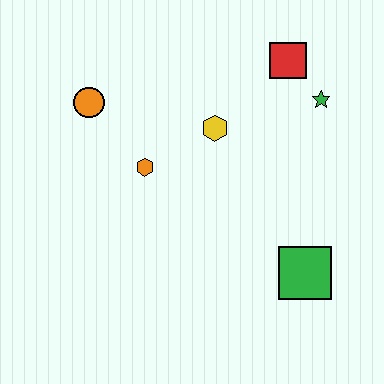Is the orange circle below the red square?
Yes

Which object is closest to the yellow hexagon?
The orange hexagon is closest to the yellow hexagon.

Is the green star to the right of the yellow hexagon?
Yes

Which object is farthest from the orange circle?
The green square is farthest from the orange circle.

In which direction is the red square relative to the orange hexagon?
The red square is to the right of the orange hexagon.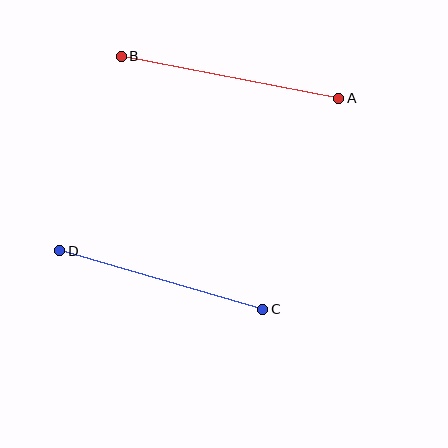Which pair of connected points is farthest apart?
Points A and B are farthest apart.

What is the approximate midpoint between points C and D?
The midpoint is at approximately (161, 280) pixels.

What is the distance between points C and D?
The distance is approximately 211 pixels.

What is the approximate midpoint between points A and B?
The midpoint is at approximately (230, 77) pixels.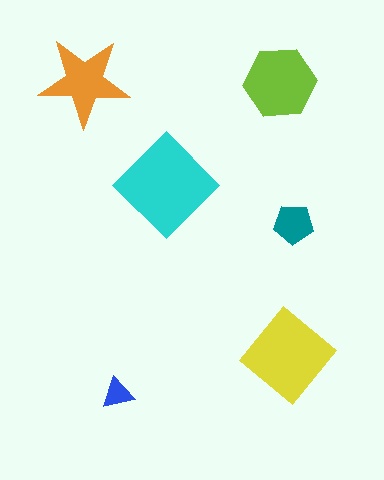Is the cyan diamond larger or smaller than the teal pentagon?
Larger.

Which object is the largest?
The cyan diamond.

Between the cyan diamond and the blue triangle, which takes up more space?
The cyan diamond.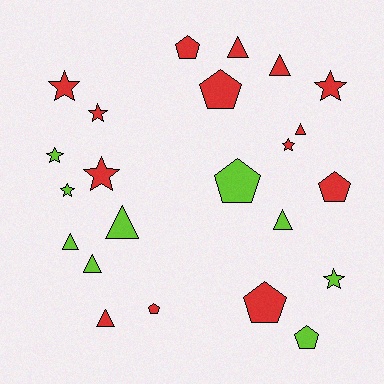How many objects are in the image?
There are 23 objects.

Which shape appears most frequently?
Triangle, with 8 objects.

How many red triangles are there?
There are 4 red triangles.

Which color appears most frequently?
Red, with 14 objects.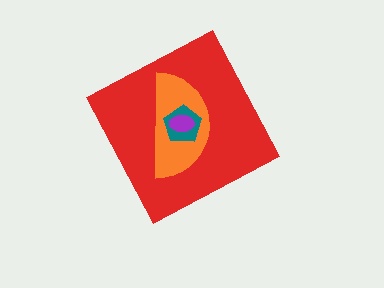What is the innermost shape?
The purple ellipse.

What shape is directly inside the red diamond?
The orange semicircle.